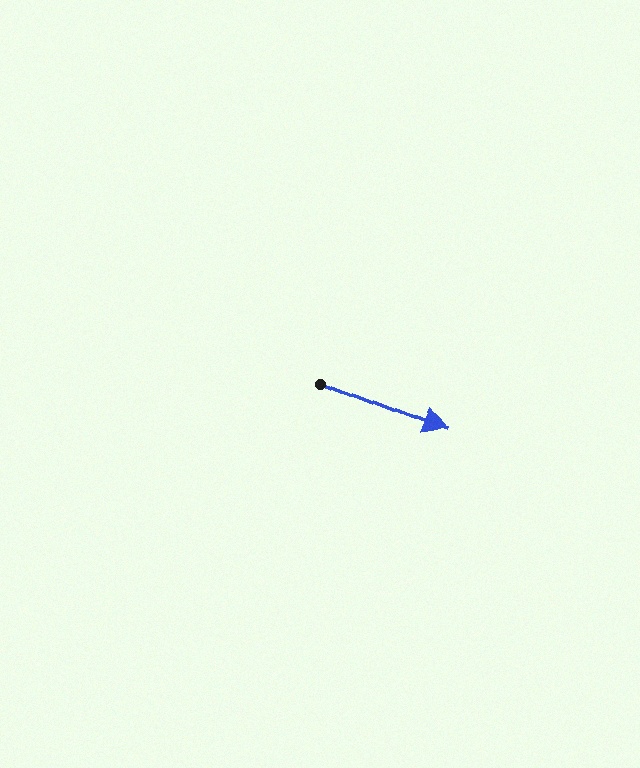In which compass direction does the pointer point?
East.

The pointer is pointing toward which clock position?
Roughly 4 o'clock.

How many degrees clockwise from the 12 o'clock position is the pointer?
Approximately 112 degrees.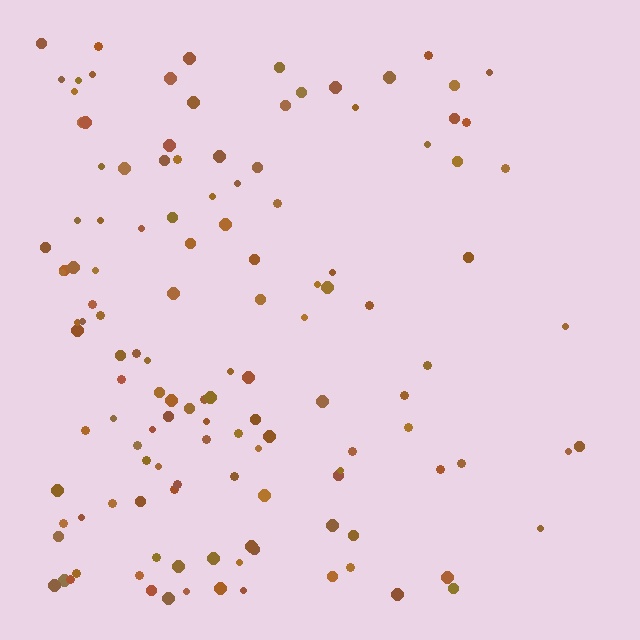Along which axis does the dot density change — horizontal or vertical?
Horizontal.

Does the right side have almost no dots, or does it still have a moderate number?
Still a moderate number, just noticeably fewer than the left.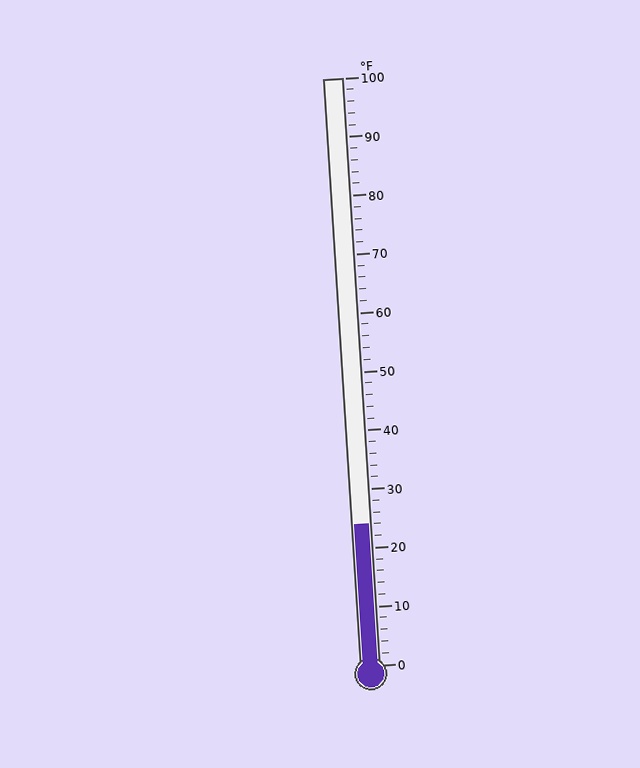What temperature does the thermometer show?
The thermometer shows approximately 24°F.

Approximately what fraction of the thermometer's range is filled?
The thermometer is filled to approximately 25% of its range.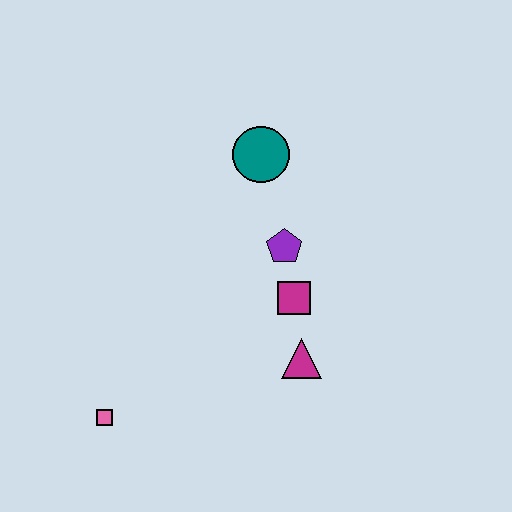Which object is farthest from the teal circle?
The pink square is farthest from the teal circle.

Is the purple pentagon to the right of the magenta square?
No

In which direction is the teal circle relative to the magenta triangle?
The teal circle is above the magenta triangle.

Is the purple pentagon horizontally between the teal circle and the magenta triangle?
Yes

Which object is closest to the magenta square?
The purple pentagon is closest to the magenta square.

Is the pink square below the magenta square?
Yes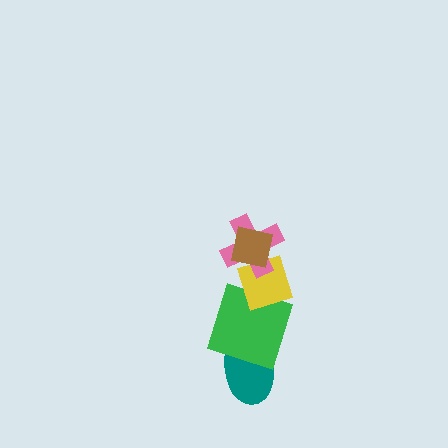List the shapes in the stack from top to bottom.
From top to bottom: the brown square, the pink cross, the yellow diamond, the green square, the teal ellipse.